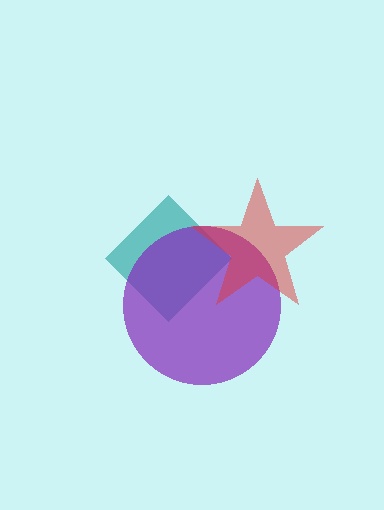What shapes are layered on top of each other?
The layered shapes are: a teal diamond, a purple circle, a red star.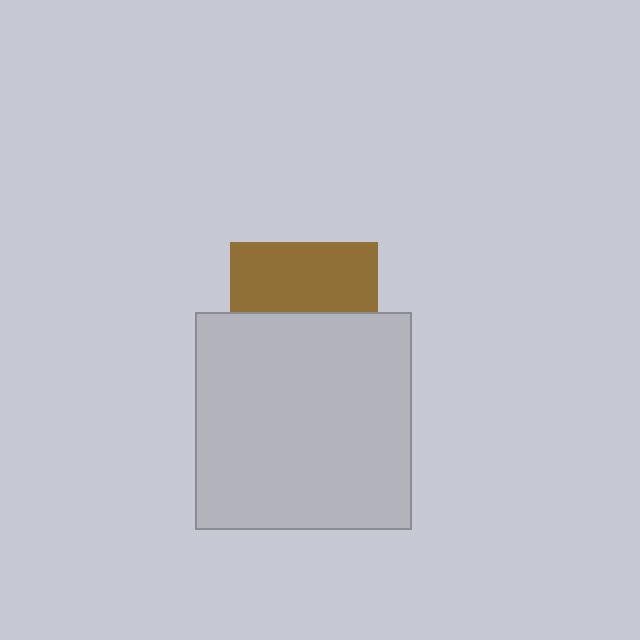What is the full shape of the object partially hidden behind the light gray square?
The partially hidden object is a brown square.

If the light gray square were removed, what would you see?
You would see the complete brown square.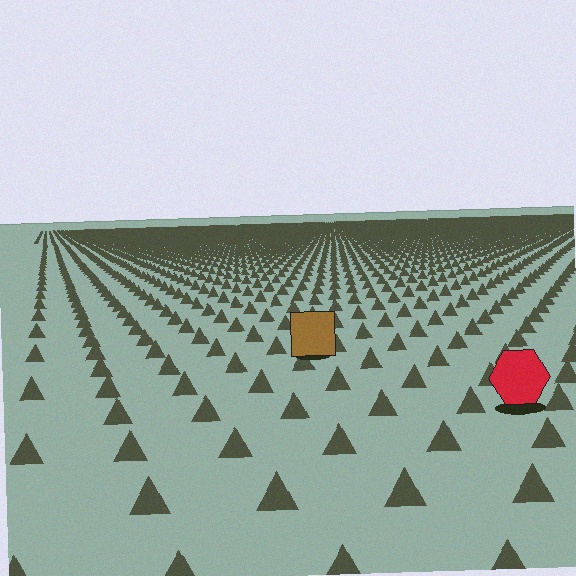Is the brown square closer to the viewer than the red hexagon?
No. The red hexagon is closer — you can tell from the texture gradient: the ground texture is coarser near it.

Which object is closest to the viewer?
The red hexagon is closest. The texture marks near it are larger and more spread out.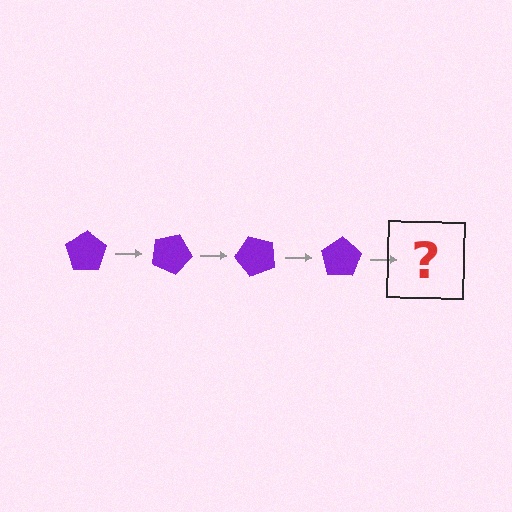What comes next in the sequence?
The next element should be a purple pentagon rotated 100 degrees.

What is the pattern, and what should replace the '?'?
The pattern is that the pentagon rotates 25 degrees each step. The '?' should be a purple pentagon rotated 100 degrees.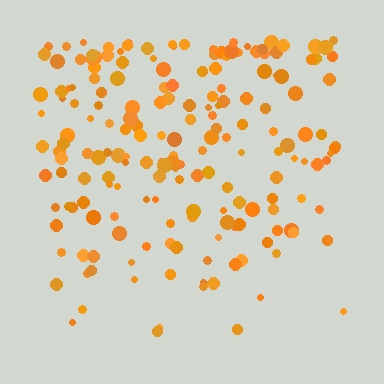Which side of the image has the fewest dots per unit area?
The bottom.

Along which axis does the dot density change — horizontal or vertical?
Vertical.